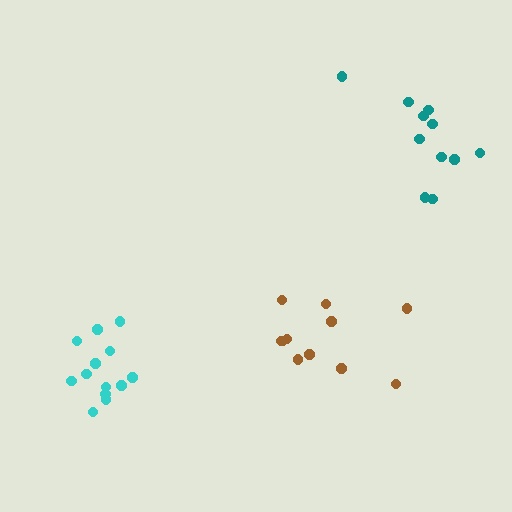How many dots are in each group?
Group 1: 11 dots, Group 2: 11 dots, Group 3: 13 dots (35 total).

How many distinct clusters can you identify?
There are 3 distinct clusters.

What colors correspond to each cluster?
The clusters are colored: brown, teal, cyan.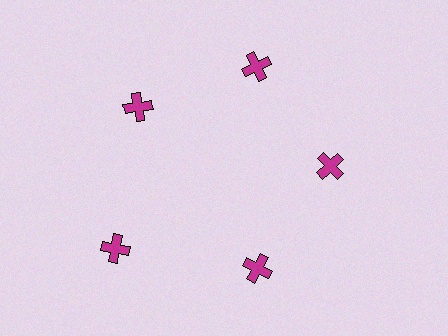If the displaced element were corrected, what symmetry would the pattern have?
It would have 5-fold rotational symmetry — the pattern would map onto itself every 72 degrees.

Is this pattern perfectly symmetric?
No. The 5 magenta crosses are arranged in a ring, but one element near the 8 o'clock position is pushed outward from the center, breaking the 5-fold rotational symmetry.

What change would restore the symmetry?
The symmetry would be restored by moving it inward, back onto the ring so that all 5 crosses sit at equal angles and equal distance from the center.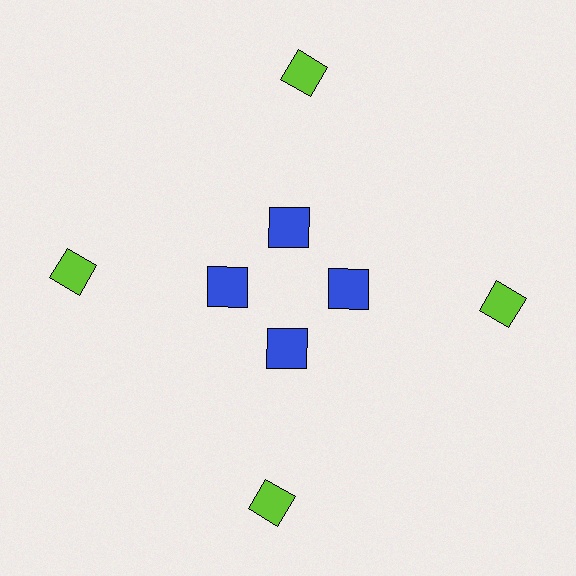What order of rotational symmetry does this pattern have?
This pattern has 4-fold rotational symmetry.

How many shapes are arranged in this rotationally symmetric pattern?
There are 8 shapes, arranged in 4 groups of 2.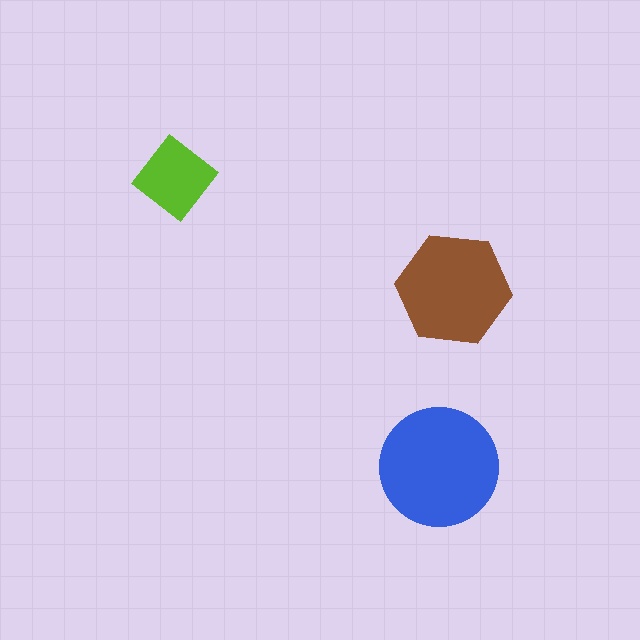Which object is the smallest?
The lime diamond.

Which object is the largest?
The blue circle.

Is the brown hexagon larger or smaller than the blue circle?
Smaller.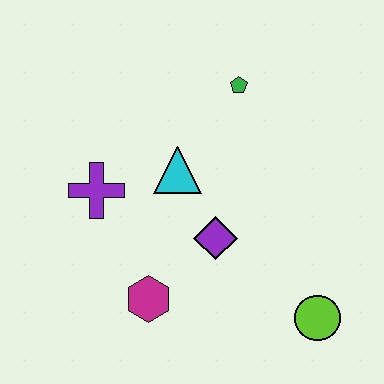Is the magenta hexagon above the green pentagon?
No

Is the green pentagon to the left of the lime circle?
Yes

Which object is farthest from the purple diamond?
The green pentagon is farthest from the purple diamond.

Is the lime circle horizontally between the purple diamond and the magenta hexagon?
No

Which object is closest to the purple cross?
The cyan triangle is closest to the purple cross.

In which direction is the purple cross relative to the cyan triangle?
The purple cross is to the left of the cyan triangle.